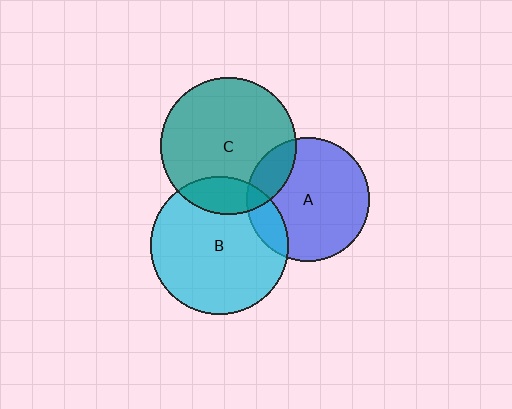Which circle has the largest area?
Circle B (cyan).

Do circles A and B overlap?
Yes.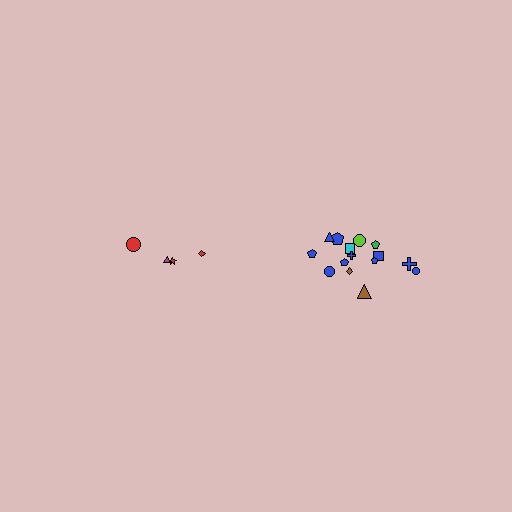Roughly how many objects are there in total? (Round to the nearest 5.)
Roughly 20 objects in total.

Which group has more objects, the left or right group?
The right group.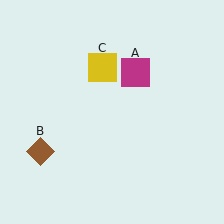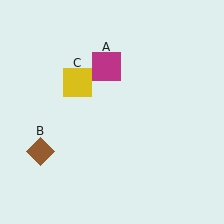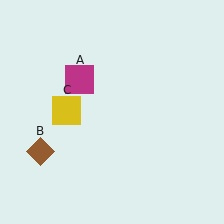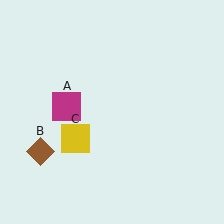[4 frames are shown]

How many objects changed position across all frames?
2 objects changed position: magenta square (object A), yellow square (object C).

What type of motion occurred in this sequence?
The magenta square (object A), yellow square (object C) rotated counterclockwise around the center of the scene.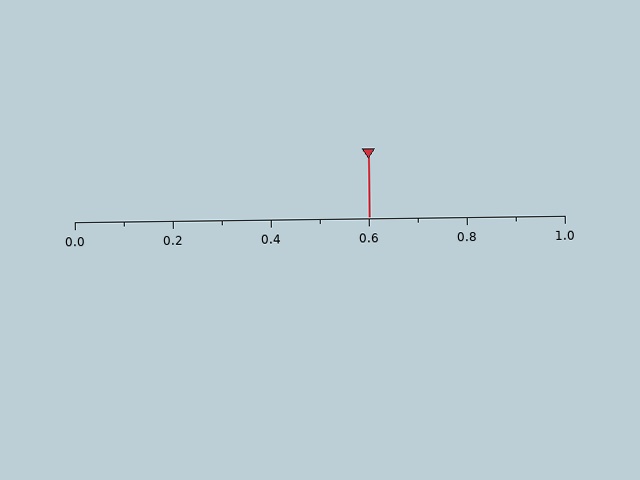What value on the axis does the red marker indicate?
The marker indicates approximately 0.6.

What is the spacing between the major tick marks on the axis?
The major ticks are spaced 0.2 apart.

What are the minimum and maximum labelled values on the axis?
The axis runs from 0.0 to 1.0.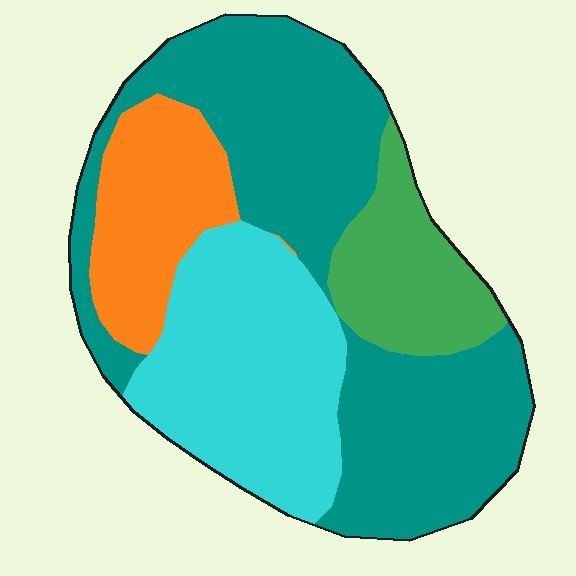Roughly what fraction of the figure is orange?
Orange covers around 15% of the figure.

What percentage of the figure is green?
Green takes up about one eighth (1/8) of the figure.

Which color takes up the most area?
Teal, at roughly 45%.